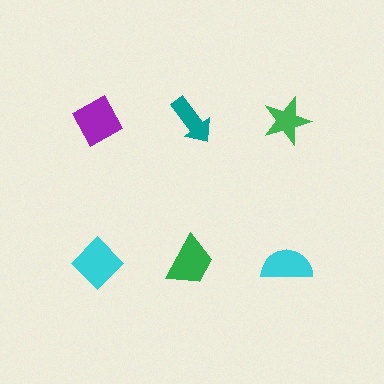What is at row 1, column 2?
A teal arrow.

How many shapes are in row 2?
3 shapes.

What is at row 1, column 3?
A green star.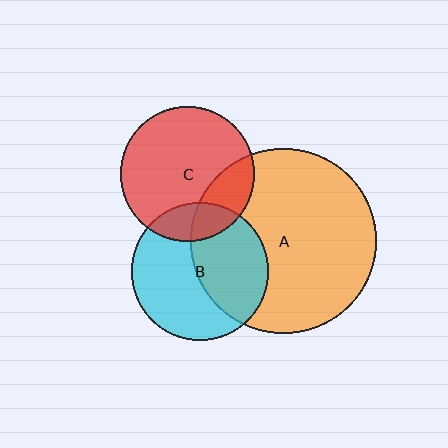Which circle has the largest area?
Circle A (orange).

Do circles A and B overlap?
Yes.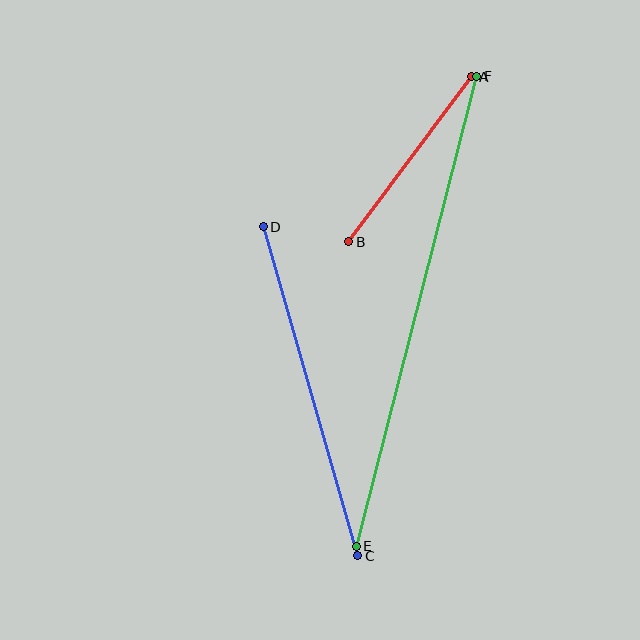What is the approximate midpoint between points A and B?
The midpoint is at approximately (410, 159) pixels.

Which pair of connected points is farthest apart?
Points E and F are farthest apart.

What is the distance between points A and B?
The distance is approximately 206 pixels.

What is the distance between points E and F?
The distance is approximately 485 pixels.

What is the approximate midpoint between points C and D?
The midpoint is at approximately (310, 391) pixels.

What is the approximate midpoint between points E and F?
The midpoint is at approximately (416, 311) pixels.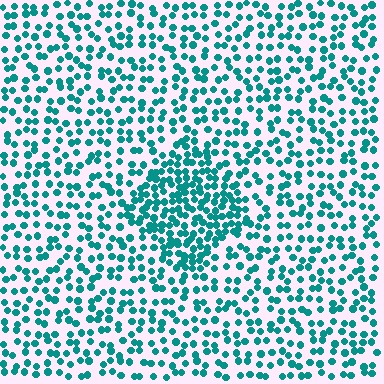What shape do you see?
I see a diamond.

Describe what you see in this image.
The image contains small teal elements arranged at two different densities. A diamond-shaped region is visible where the elements are more densely packed than the surrounding area.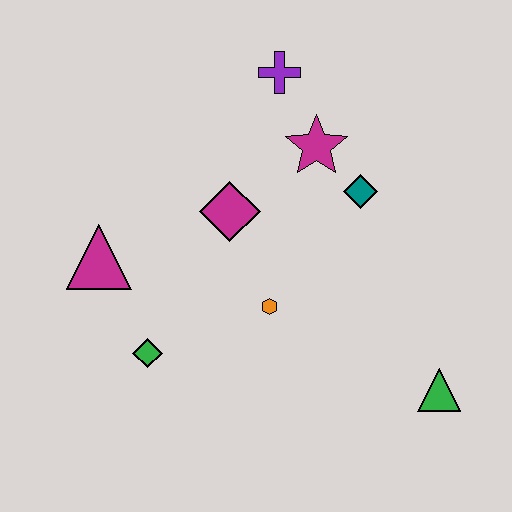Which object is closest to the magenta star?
The teal diamond is closest to the magenta star.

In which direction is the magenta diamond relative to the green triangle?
The magenta diamond is to the left of the green triangle.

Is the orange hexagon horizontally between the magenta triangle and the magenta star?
Yes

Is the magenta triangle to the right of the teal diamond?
No